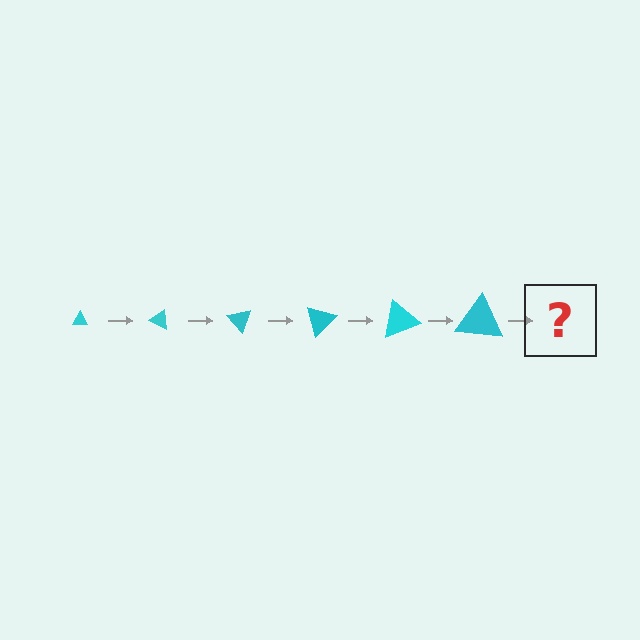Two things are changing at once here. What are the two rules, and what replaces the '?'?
The two rules are that the triangle grows larger each step and it rotates 25 degrees each step. The '?' should be a triangle, larger than the previous one and rotated 150 degrees from the start.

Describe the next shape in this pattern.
It should be a triangle, larger than the previous one and rotated 150 degrees from the start.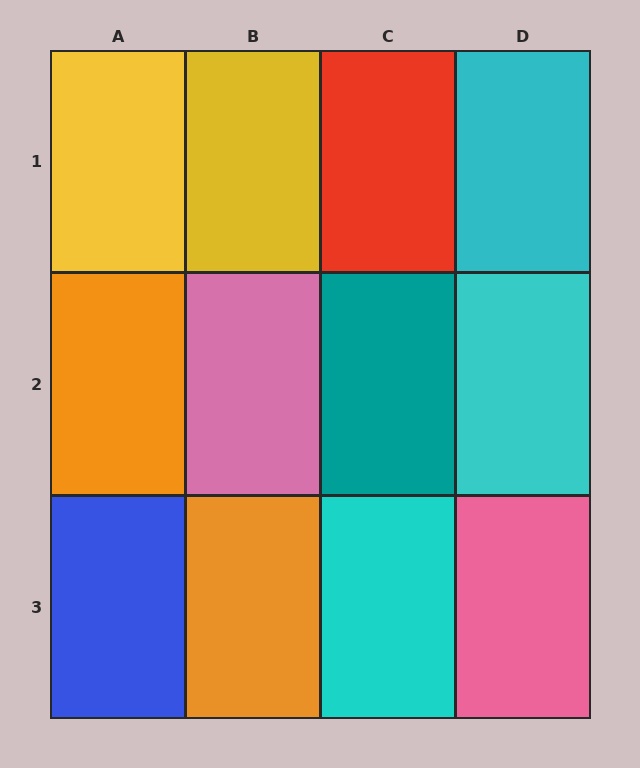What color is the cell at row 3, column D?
Pink.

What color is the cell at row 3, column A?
Blue.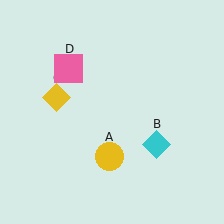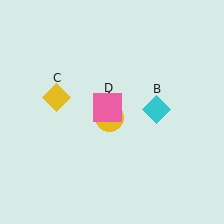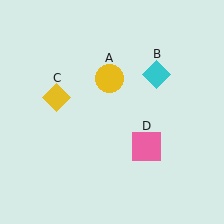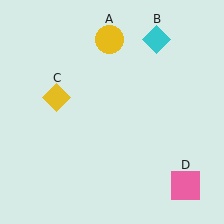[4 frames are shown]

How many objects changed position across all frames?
3 objects changed position: yellow circle (object A), cyan diamond (object B), pink square (object D).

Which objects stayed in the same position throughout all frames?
Yellow diamond (object C) remained stationary.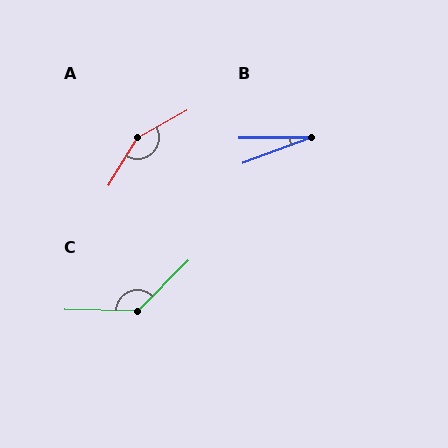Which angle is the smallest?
B, at approximately 20 degrees.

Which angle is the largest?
A, at approximately 150 degrees.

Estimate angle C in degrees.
Approximately 134 degrees.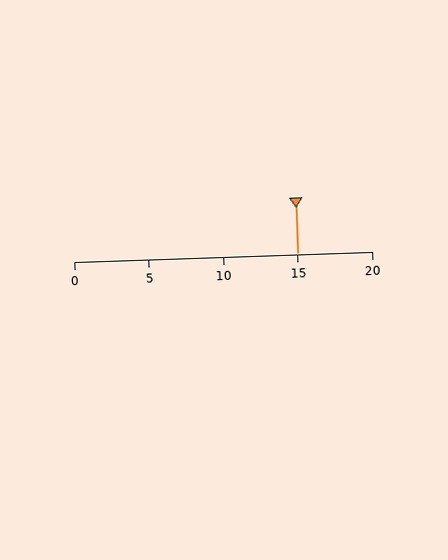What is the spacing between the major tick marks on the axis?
The major ticks are spaced 5 apart.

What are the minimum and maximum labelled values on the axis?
The axis runs from 0 to 20.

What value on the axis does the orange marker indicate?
The marker indicates approximately 15.